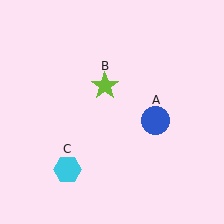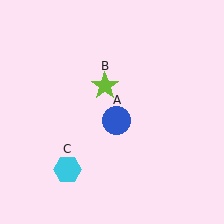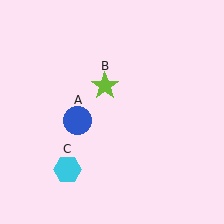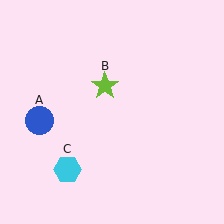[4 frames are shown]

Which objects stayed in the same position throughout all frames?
Lime star (object B) and cyan hexagon (object C) remained stationary.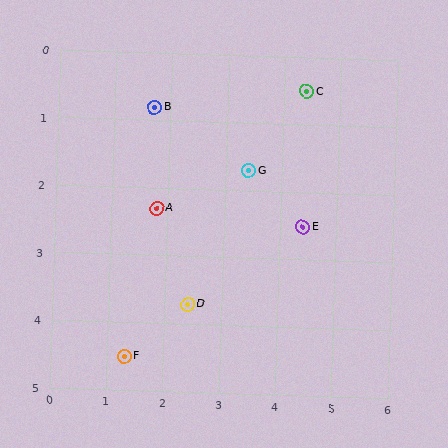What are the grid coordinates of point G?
Point G is at approximately (3.4, 1.7).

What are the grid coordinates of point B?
Point B is at approximately (1.7, 0.8).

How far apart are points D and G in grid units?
Points D and G are about 2.2 grid units apart.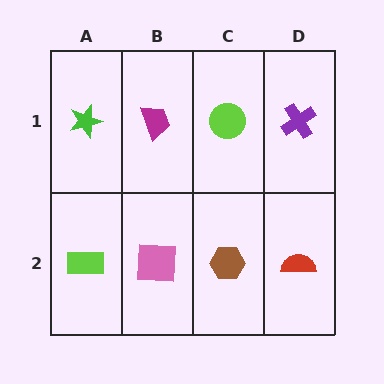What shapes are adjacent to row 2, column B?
A magenta trapezoid (row 1, column B), a lime rectangle (row 2, column A), a brown hexagon (row 2, column C).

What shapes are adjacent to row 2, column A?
A green star (row 1, column A), a pink square (row 2, column B).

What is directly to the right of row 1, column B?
A lime circle.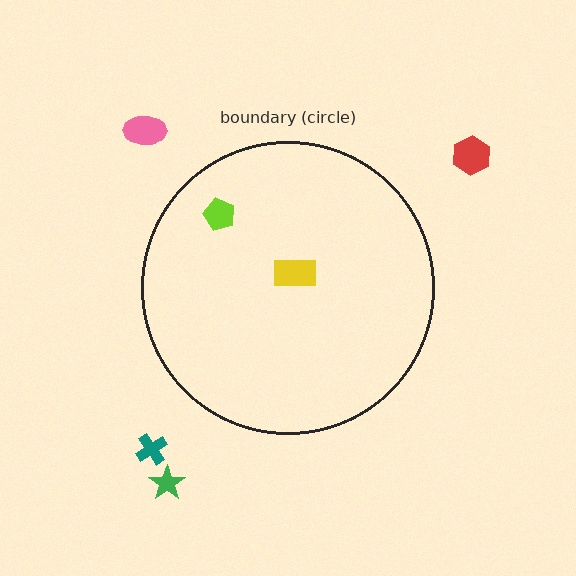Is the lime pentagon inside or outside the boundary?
Inside.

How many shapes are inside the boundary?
2 inside, 4 outside.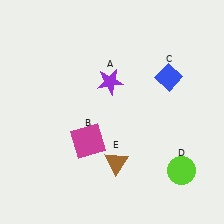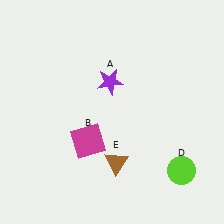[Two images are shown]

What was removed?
The blue diamond (C) was removed in Image 2.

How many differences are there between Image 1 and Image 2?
There is 1 difference between the two images.